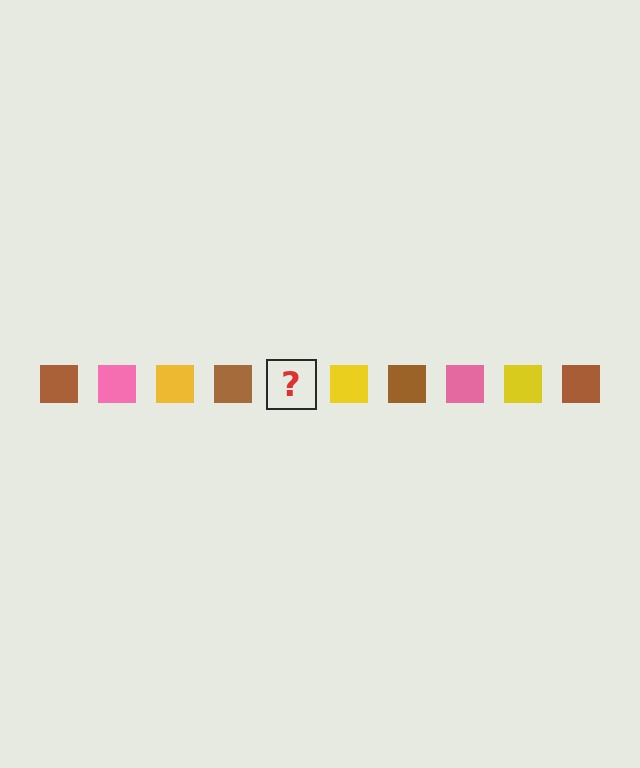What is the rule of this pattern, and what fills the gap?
The rule is that the pattern cycles through brown, pink, yellow squares. The gap should be filled with a pink square.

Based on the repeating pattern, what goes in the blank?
The blank should be a pink square.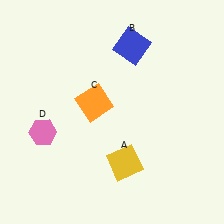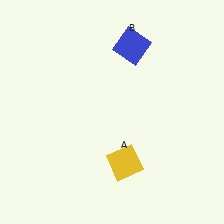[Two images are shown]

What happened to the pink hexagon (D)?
The pink hexagon (D) was removed in Image 2. It was in the bottom-left area of Image 1.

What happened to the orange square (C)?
The orange square (C) was removed in Image 2. It was in the top-left area of Image 1.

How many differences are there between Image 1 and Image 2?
There are 2 differences between the two images.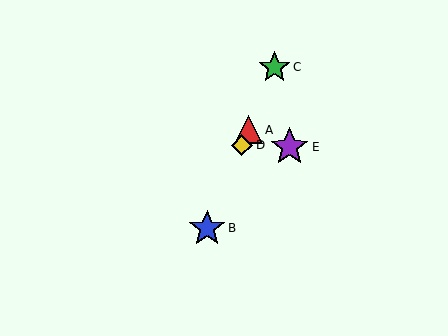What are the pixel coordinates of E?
Object E is at (290, 147).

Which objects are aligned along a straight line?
Objects A, B, C, D are aligned along a straight line.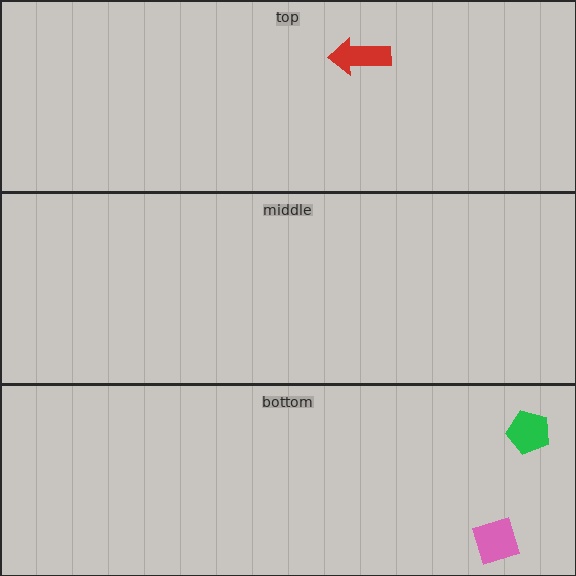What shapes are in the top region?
The red arrow.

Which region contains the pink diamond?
The bottom region.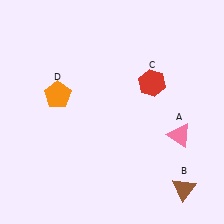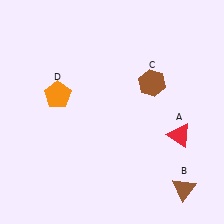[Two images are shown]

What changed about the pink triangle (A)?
In Image 1, A is pink. In Image 2, it changed to red.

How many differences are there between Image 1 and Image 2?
There are 2 differences between the two images.